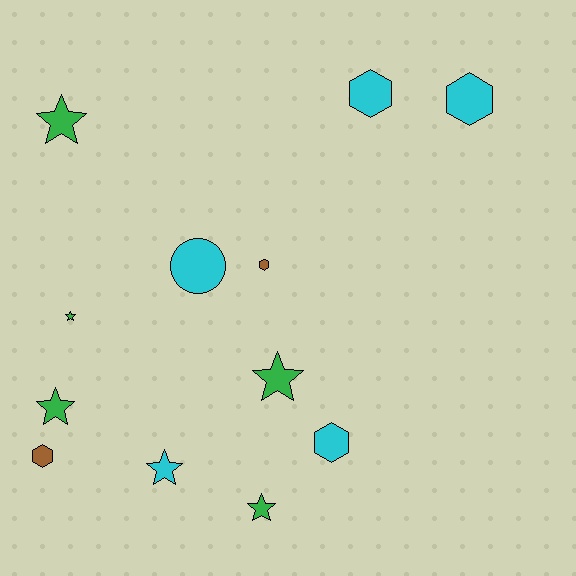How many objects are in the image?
There are 12 objects.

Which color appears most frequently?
Cyan, with 5 objects.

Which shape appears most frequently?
Star, with 6 objects.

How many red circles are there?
There are no red circles.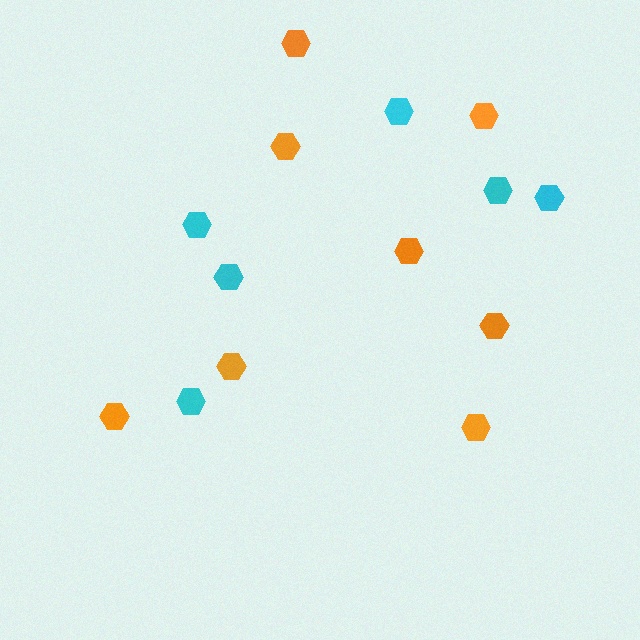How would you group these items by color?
There are 2 groups: one group of orange hexagons (8) and one group of cyan hexagons (6).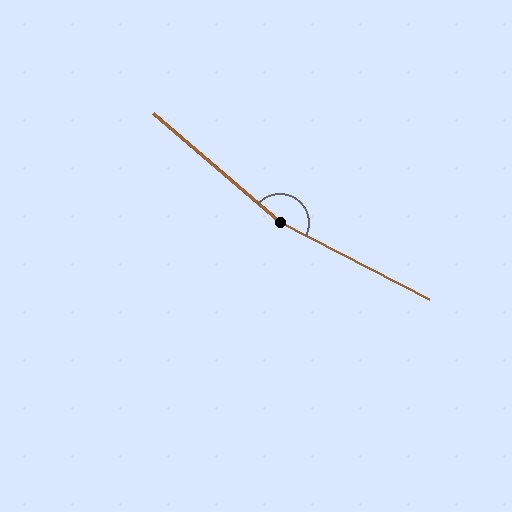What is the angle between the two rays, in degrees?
Approximately 166 degrees.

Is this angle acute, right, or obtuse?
It is obtuse.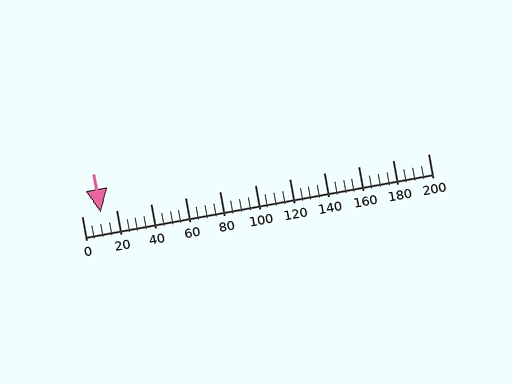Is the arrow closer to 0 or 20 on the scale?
The arrow is closer to 20.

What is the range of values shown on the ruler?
The ruler shows values from 0 to 200.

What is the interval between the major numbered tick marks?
The major tick marks are spaced 20 units apart.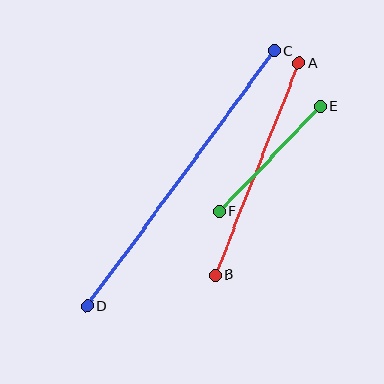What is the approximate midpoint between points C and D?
The midpoint is at approximately (181, 178) pixels.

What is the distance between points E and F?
The distance is approximately 145 pixels.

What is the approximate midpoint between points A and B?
The midpoint is at approximately (257, 169) pixels.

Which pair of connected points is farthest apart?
Points C and D are farthest apart.